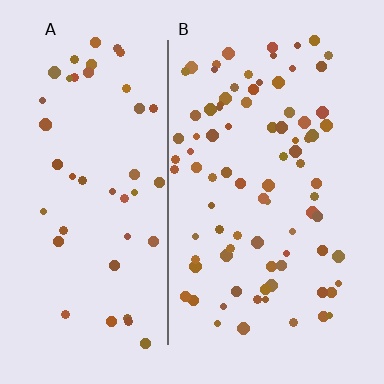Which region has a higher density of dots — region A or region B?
B (the right).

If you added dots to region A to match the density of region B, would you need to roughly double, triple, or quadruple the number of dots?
Approximately double.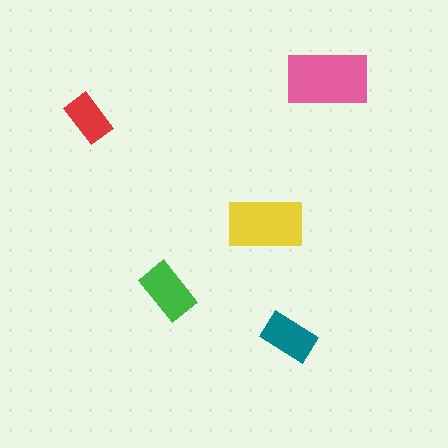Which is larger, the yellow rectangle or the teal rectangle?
The yellow one.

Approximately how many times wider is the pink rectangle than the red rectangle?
About 1.5 times wider.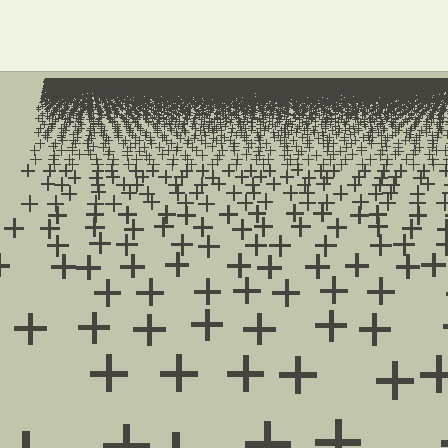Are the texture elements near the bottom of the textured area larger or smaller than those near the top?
Larger. Near the bottom, elements are closer to the viewer and appear at a bigger on-screen size.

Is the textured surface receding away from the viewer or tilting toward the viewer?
The surface is receding away from the viewer. Texture elements get smaller and denser toward the top.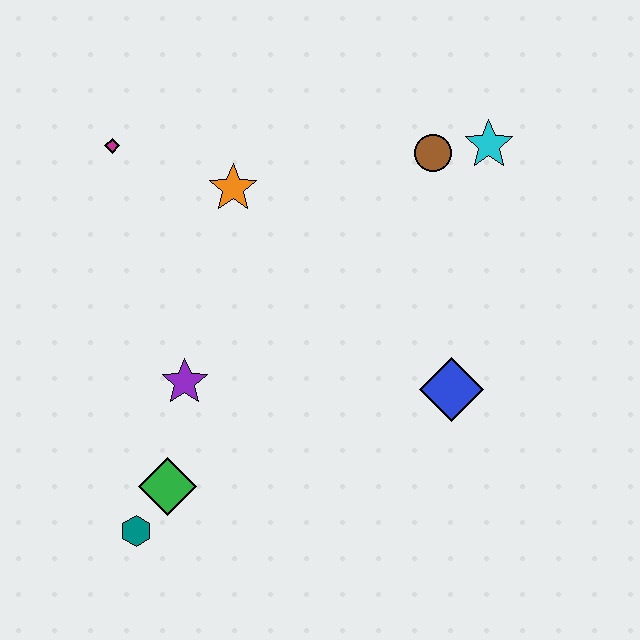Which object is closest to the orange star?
The magenta diamond is closest to the orange star.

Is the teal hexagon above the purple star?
No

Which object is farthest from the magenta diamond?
The blue diamond is farthest from the magenta diamond.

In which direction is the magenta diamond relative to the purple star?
The magenta diamond is above the purple star.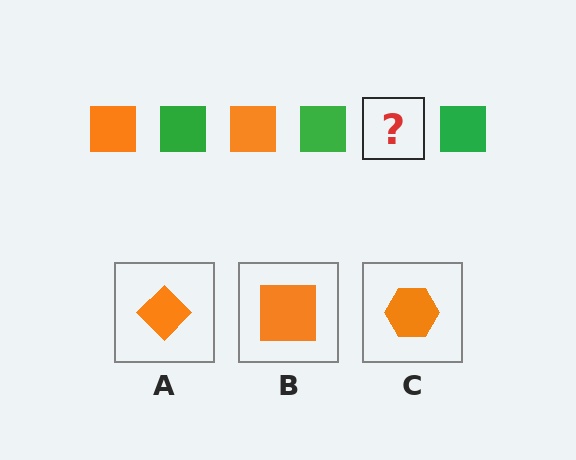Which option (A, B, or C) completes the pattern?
B.